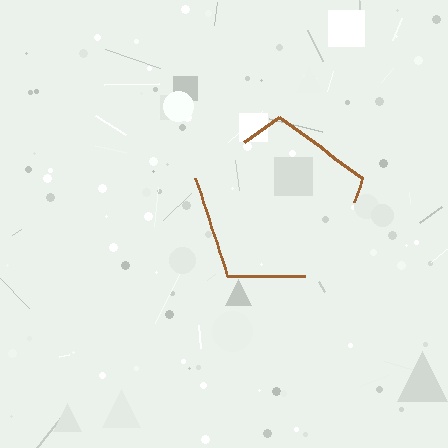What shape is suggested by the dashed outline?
The dashed outline suggests a pentagon.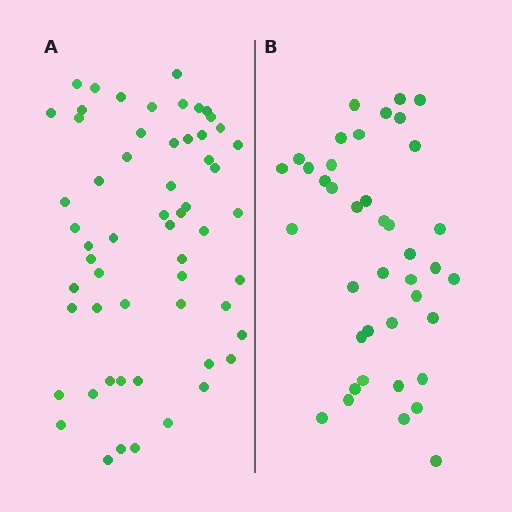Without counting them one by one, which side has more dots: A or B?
Region A (the left region) has more dots.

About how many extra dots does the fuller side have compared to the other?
Region A has approximately 20 more dots than region B.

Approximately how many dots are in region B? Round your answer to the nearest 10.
About 40 dots.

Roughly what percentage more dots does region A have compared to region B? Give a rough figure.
About 45% more.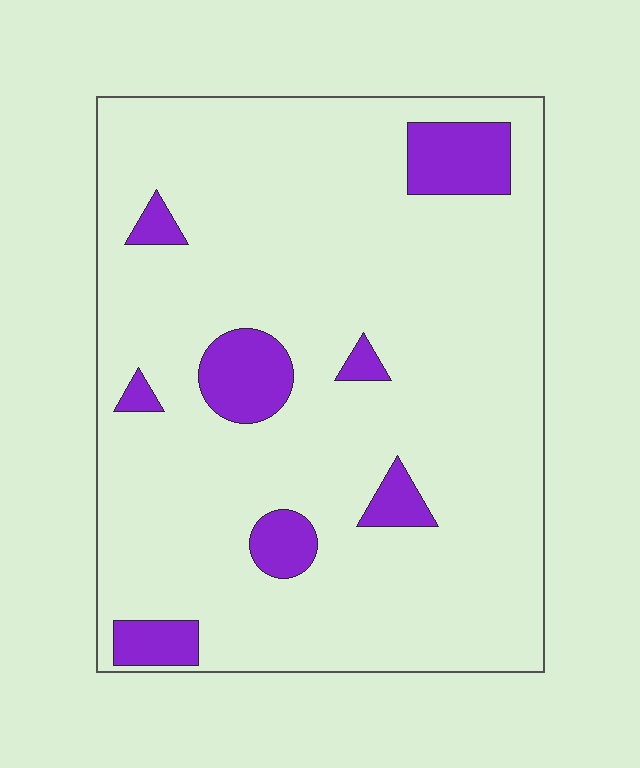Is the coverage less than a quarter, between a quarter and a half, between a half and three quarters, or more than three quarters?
Less than a quarter.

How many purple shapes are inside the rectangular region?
8.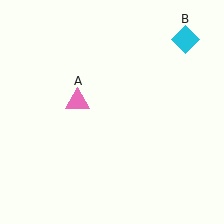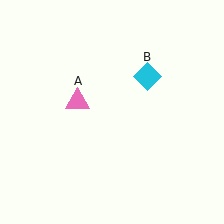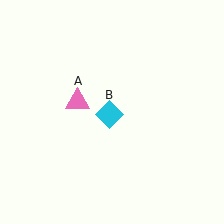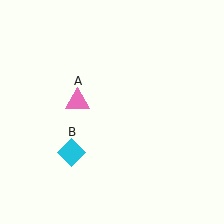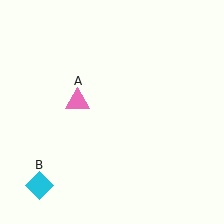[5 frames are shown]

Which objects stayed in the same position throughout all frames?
Pink triangle (object A) remained stationary.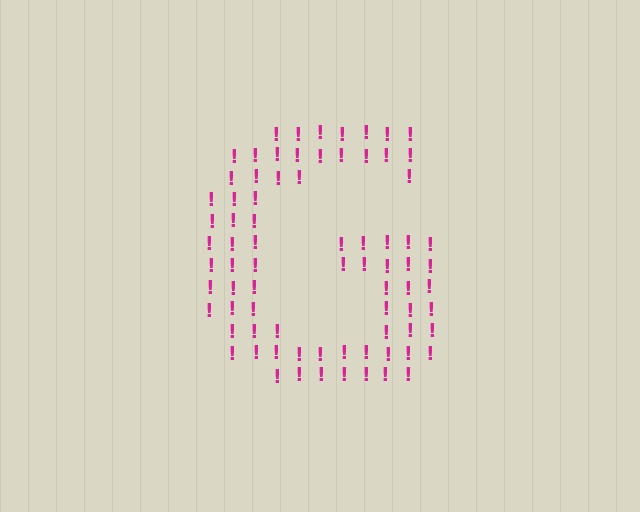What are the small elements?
The small elements are exclamation marks.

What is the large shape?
The large shape is the letter G.